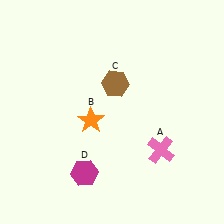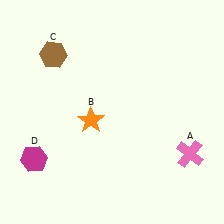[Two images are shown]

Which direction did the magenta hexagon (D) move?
The magenta hexagon (D) moved left.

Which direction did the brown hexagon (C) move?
The brown hexagon (C) moved left.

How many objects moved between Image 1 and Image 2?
3 objects moved between the two images.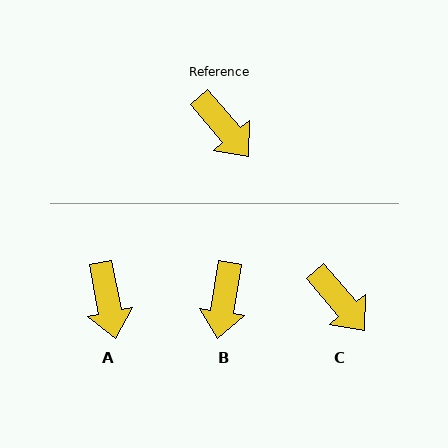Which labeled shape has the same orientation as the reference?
C.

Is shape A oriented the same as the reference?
No, it is off by about 29 degrees.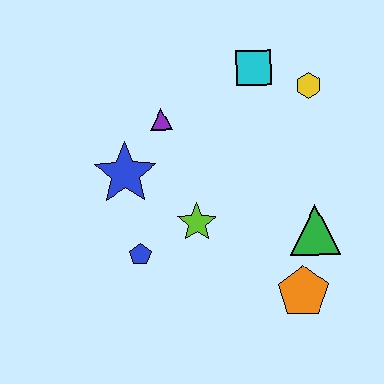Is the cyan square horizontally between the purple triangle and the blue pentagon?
No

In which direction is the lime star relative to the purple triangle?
The lime star is below the purple triangle.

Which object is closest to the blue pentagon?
The lime star is closest to the blue pentagon.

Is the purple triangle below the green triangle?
No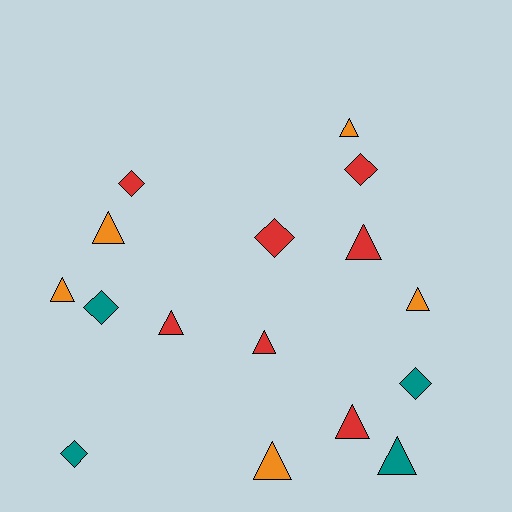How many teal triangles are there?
There is 1 teal triangle.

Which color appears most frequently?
Red, with 7 objects.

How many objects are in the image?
There are 16 objects.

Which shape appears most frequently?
Triangle, with 10 objects.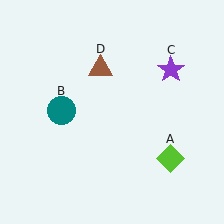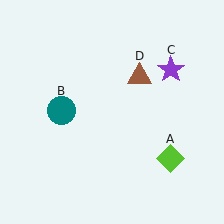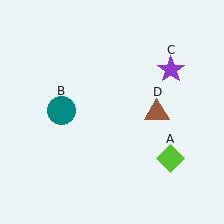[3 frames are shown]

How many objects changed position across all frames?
1 object changed position: brown triangle (object D).